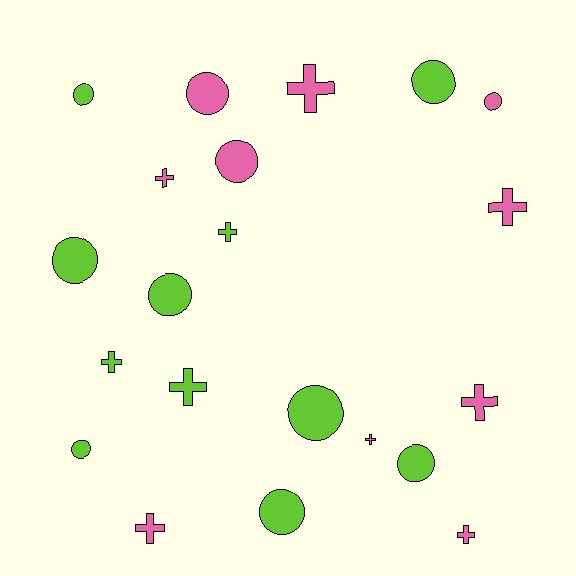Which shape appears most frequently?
Circle, with 11 objects.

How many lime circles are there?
There are 8 lime circles.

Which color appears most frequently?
Lime, with 11 objects.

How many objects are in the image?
There are 21 objects.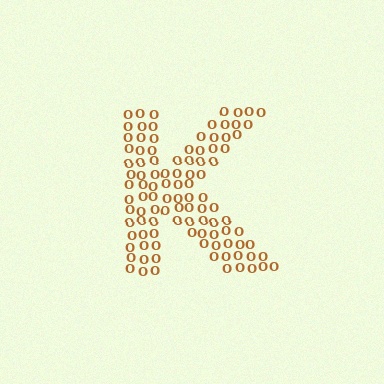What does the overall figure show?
The overall figure shows the letter K.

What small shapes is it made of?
It is made of small letter O's.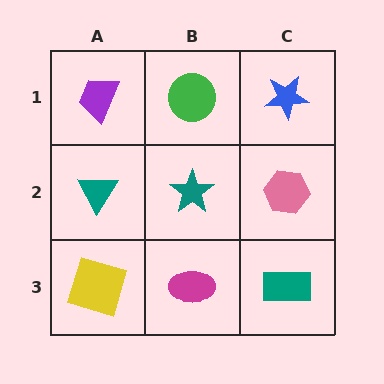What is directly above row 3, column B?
A teal star.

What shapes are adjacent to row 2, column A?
A purple trapezoid (row 1, column A), a yellow square (row 3, column A), a teal star (row 2, column B).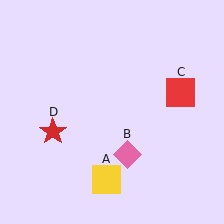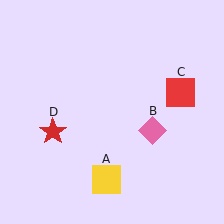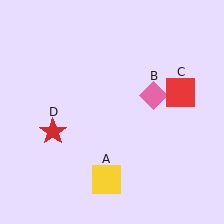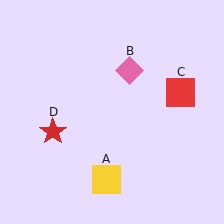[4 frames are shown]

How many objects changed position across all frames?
1 object changed position: pink diamond (object B).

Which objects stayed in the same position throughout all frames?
Yellow square (object A) and red square (object C) and red star (object D) remained stationary.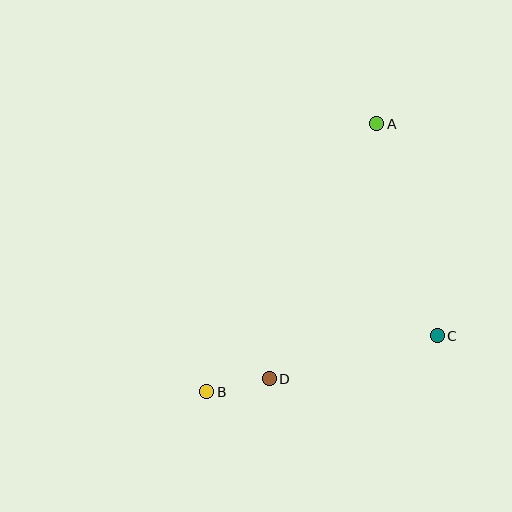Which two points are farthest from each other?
Points A and B are farthest from each other.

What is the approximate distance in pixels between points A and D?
The distance between A and D is approximately 277 pixels.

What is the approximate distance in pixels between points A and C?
The distance between A and C is approximately 220 pixels.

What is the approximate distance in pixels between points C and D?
The distance between C and D is approximately 174 pixels.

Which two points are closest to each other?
Points B and D are closest to each other.